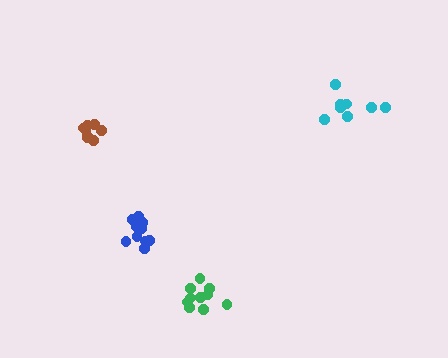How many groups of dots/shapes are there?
There are 4 groups.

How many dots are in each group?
Group 1: 10 dots, Group 2: 9 dots, Group 3: 8 dots, Group 4: 10 dots (37 total).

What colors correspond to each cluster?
The clusters are colored: blue, cyan, brown, green.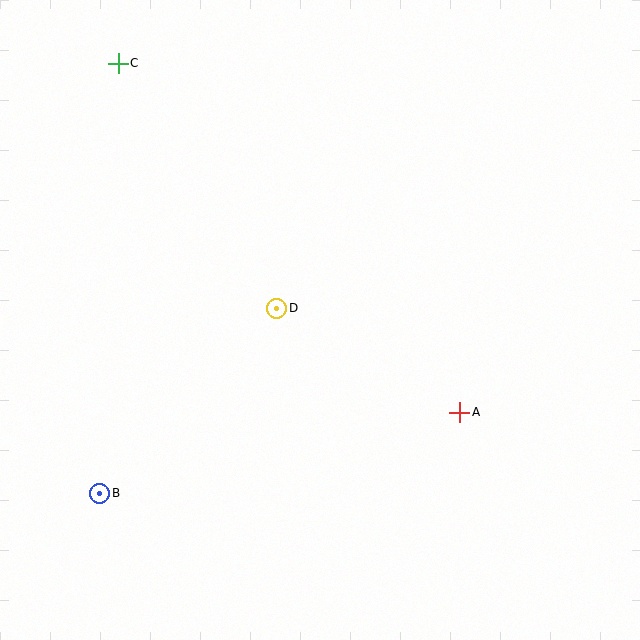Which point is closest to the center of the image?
Point D at (277, 308) is closest to the center.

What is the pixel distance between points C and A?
The distance between C and A is 488 pixels.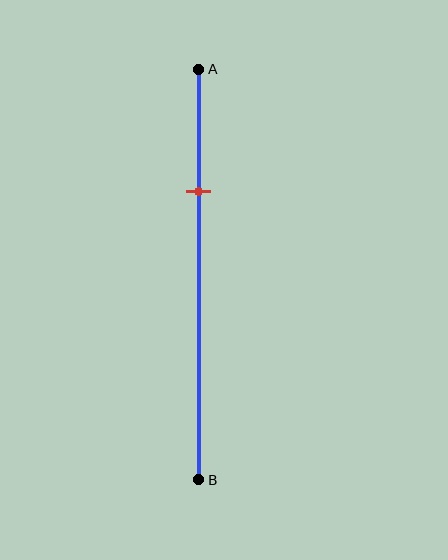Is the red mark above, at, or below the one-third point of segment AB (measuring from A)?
The red mark is above the one-third point of segment AB.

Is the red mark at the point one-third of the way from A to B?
No, the mark is at about 30% from A, not at the 33% one-third point.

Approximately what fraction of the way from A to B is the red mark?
The red mark is approximately 30% of the way from A to B.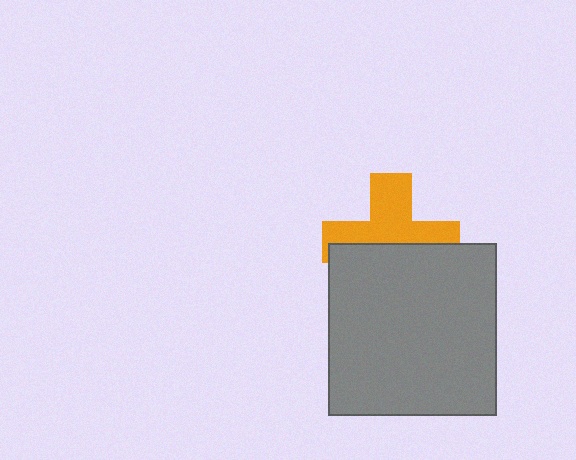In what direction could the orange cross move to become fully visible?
The orange cross could move up. That would shift it out from behind the gray rectangle entirely.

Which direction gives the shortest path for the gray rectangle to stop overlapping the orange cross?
Moving down gives the shortest separation.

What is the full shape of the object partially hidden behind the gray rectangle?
The partially hidden object is an orange cross.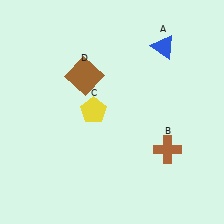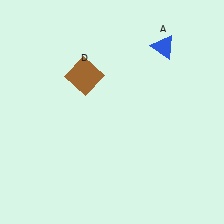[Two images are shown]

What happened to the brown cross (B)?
The brown cross (B) was removed in Image 2. It was in the bottom-right area of Image 1.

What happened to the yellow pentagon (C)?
The yellow pentagon (C) was removed in Image 2. It was in the top-left area of Image 1.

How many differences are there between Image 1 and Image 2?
There are 2 differences between the two images.